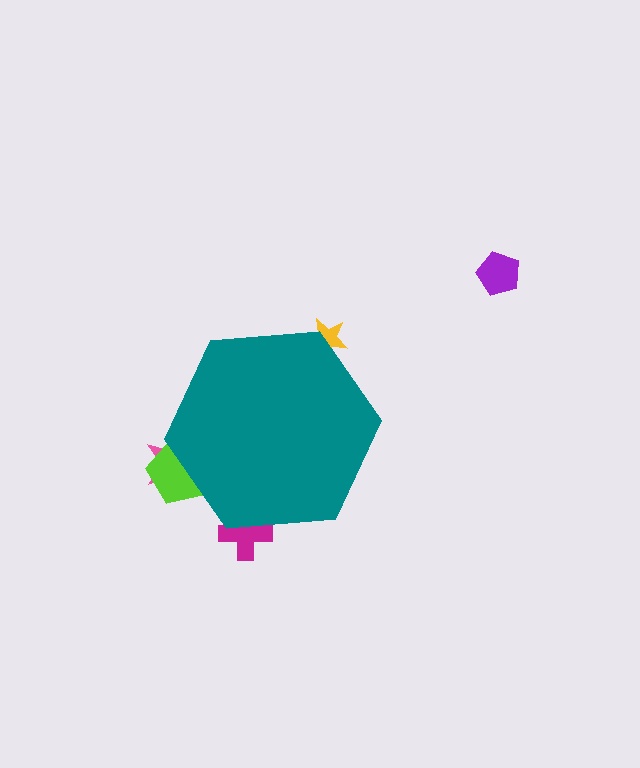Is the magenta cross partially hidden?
Yes, the magenta cross is partially hidden behind the teal hexagon.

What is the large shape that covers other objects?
A teal hexagon.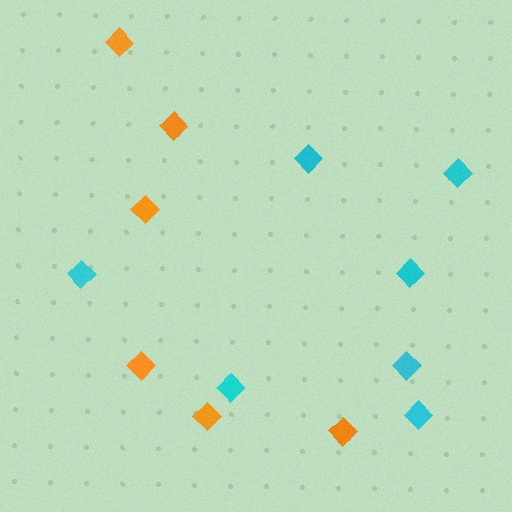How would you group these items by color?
There are 2 groups: one group of cyan diamonds (7) and one group of orange diamonds (6).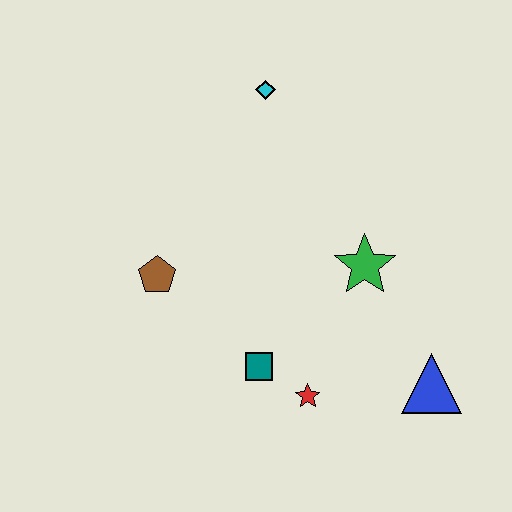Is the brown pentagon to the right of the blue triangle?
No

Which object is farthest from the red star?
The cyan diamond is farthest from the red star.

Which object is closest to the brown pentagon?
The teal square is closest to the brown pentagon.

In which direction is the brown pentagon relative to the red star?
The brown pentagon is to the left of the red star.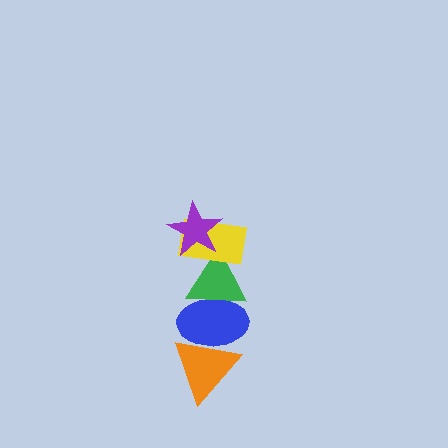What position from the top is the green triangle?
The green triangle is 3rd from the top.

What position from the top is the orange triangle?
The orange triangle is 5th from the top.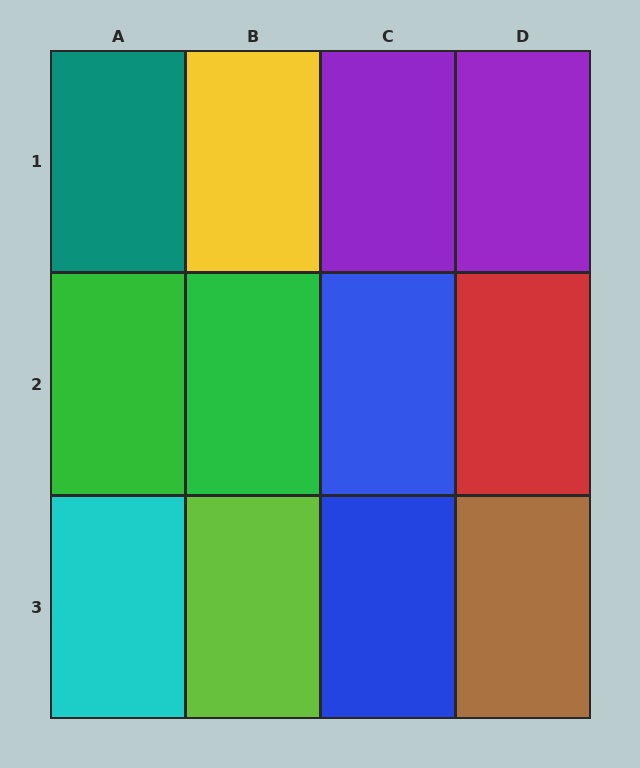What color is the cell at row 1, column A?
Teal.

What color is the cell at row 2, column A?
Green.